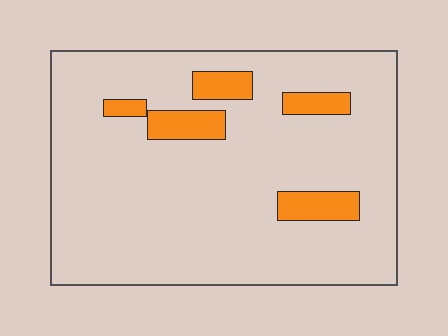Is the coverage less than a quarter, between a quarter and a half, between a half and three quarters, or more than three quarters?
Less than a quarter.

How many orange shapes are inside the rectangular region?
5.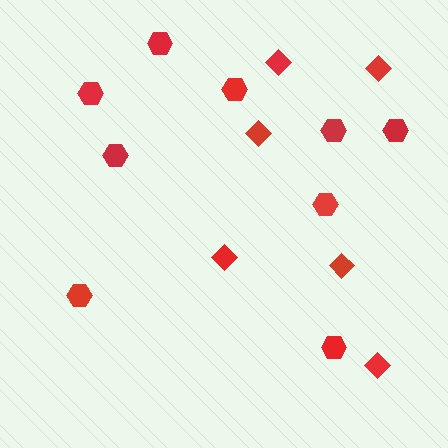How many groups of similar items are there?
There are 2 groups: one group of diamonds (6) and one group of hexagons (9).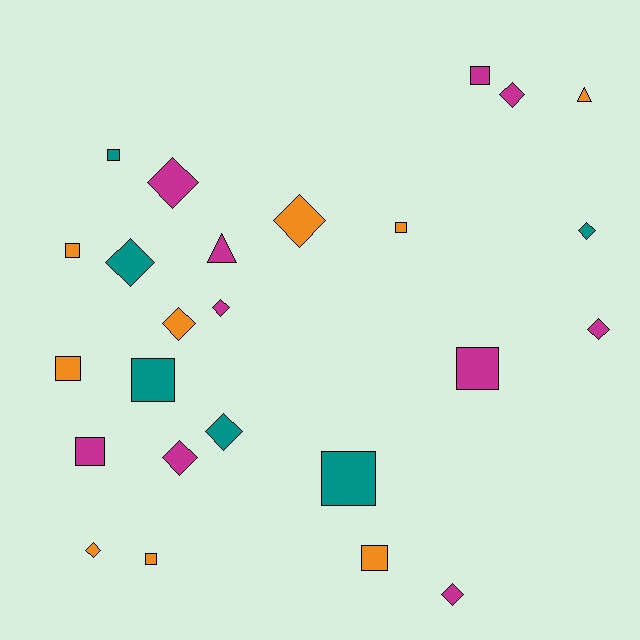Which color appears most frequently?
Magenta, with 10 objects.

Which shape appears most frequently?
Diamond, with 12 objects.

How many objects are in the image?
There are 25 objects.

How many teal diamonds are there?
There are 3 teal diamonds.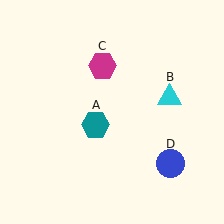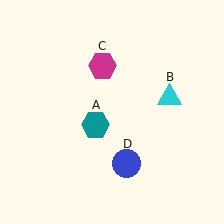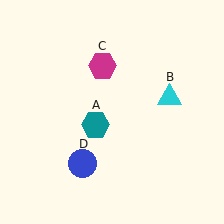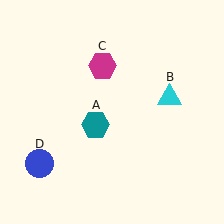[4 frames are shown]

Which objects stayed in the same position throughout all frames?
Teal hexagon (object A) and cyan triangle (object B) and magenta hexagon (object C) remained stationary.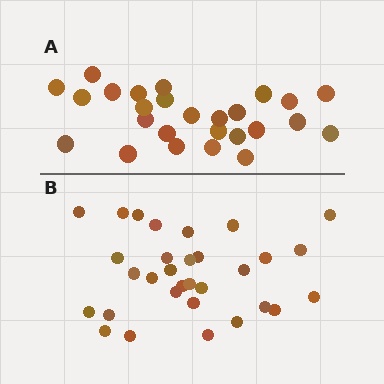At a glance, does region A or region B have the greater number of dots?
Region B (the bottom region) has more dots.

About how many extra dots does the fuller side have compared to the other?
Region B has about 5 more dots than region A.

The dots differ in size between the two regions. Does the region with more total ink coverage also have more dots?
No. Region A has more total ink coverage because its dots are larger, but region B actually contains more individual dots. Total area can be misleading — the number of items is what matters here.